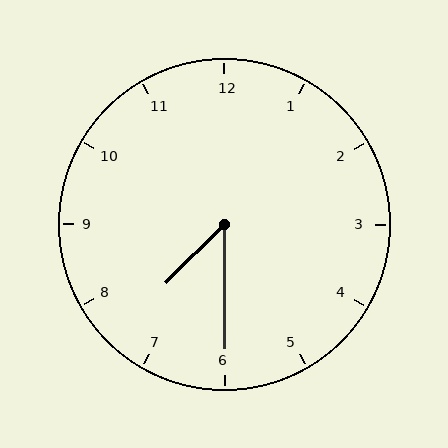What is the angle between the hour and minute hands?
Approximately 45 degrees.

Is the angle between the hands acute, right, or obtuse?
It is acute.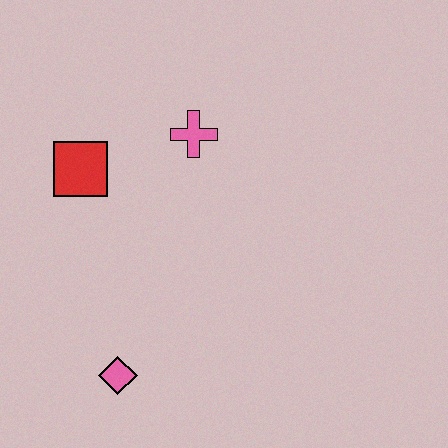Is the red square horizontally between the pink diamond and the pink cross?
No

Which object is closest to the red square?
The pink cross is closest to the red square.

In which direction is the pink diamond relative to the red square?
The pink diamond is below the red square.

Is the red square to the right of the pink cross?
No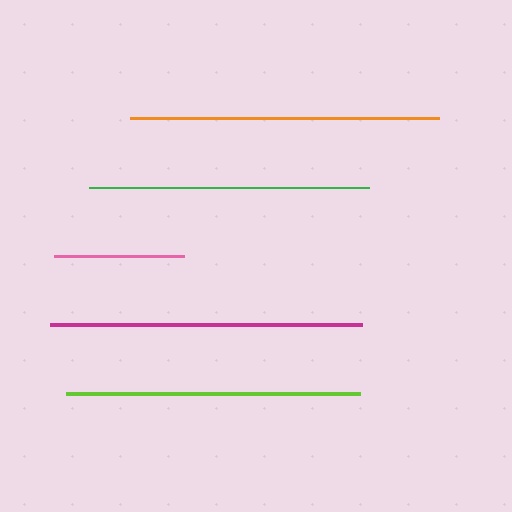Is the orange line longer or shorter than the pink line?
The orange line is longer than the pink line.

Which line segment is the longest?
The magenta line is the longest at approximately 312 pixels.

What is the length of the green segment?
The green segment is approximately 280 pixels long.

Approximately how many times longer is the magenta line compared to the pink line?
The magenta line is approximately 2.4 times the length of the pink line.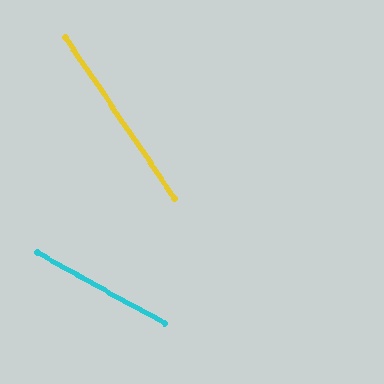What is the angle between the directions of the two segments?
Approximately 27 degrees.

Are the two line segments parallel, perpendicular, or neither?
Neither parallel nor perpendicular — they differ by about 27°.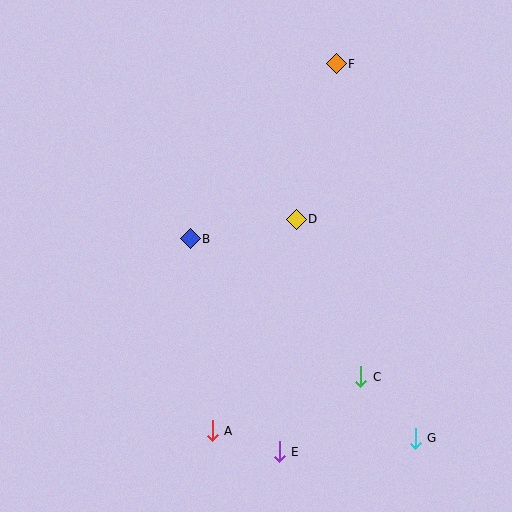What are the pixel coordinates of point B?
Point B is at (190, 239).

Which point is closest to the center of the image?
Point D at (296, 219) is closest to the center.